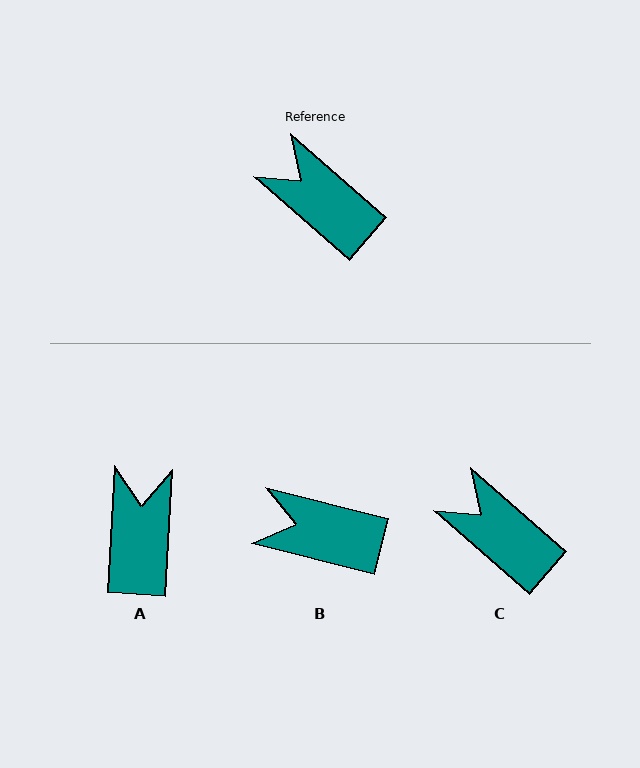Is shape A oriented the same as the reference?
No, it is off by about 52 degrees.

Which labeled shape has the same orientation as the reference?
C.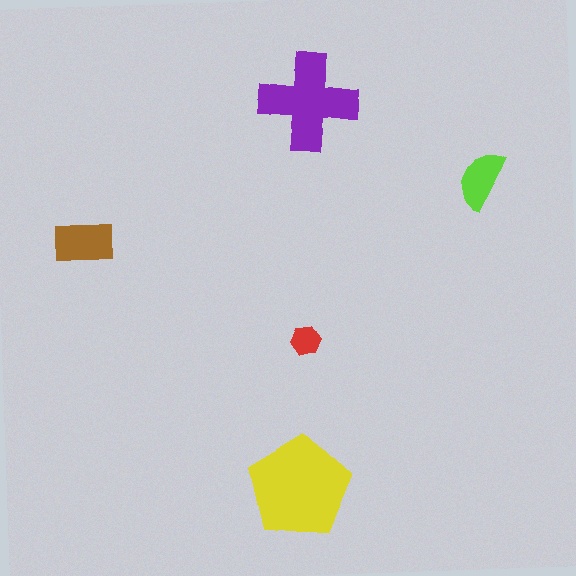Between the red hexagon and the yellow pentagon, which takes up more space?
The yellow pentagon.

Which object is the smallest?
The red hexagon.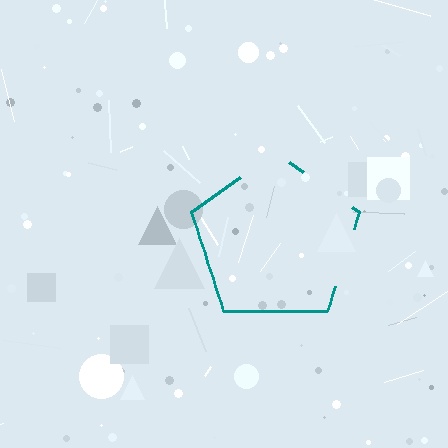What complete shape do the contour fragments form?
The contour fragments form a pentagon.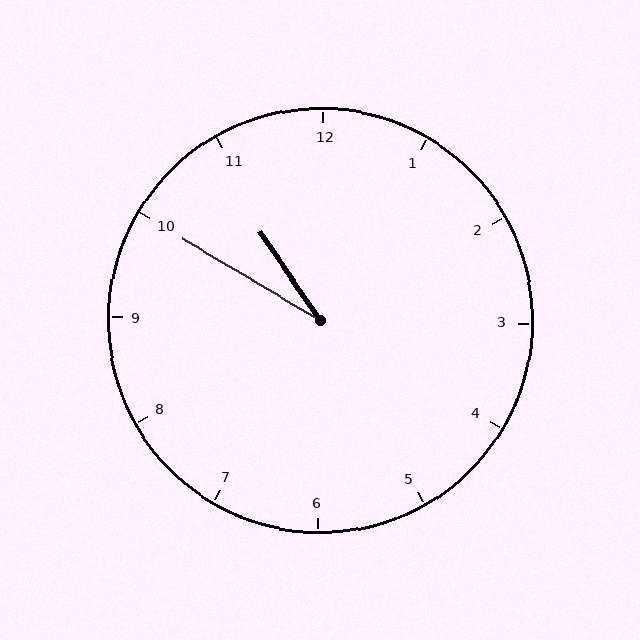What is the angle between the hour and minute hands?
Approximately 25 degrees.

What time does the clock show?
10:50.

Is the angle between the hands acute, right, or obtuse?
It is acute.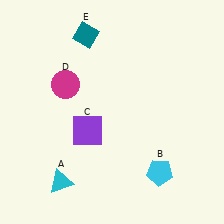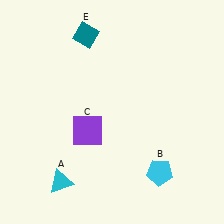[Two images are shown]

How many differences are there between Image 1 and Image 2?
There is 1 difference between the two images.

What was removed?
The magenta circle (D) was removed in Image 2.